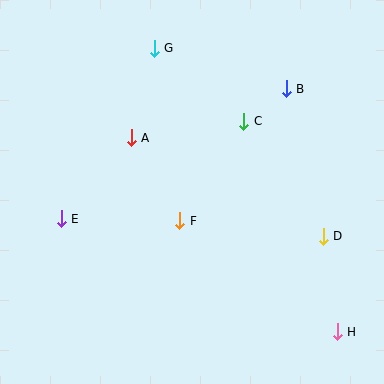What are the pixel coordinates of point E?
Point E is at (61, 219).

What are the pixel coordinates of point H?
Point H is at (337, 332).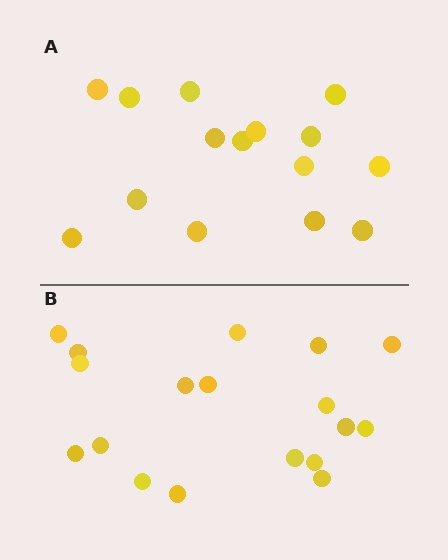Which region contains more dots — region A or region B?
Region B (the bottom region) has more dots.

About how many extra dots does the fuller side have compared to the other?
Region B has just a few more — roughly 2 or 3 more dots than region A.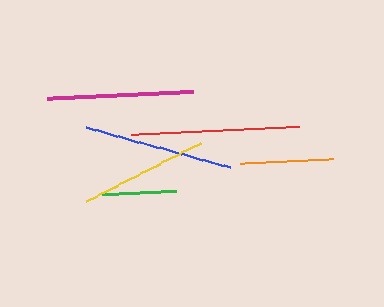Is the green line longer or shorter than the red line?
The red line is longer than the green line.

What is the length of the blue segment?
The blue segment is approximately 150 pixels long.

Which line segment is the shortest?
The green line is the shortest at approximately 74 pixels.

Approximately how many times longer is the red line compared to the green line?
The red line is approximately 2.3 times the length of the green line.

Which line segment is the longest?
The red line is the longest at approximately 168 pixels.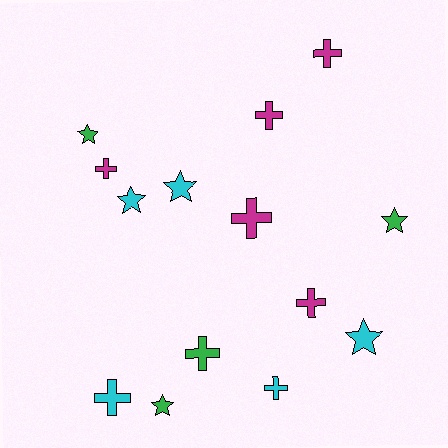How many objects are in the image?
There are 14 objects.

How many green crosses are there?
There is 1 green cross.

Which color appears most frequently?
Magenta, with 5 objects.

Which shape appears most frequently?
Cross, with 8 objects.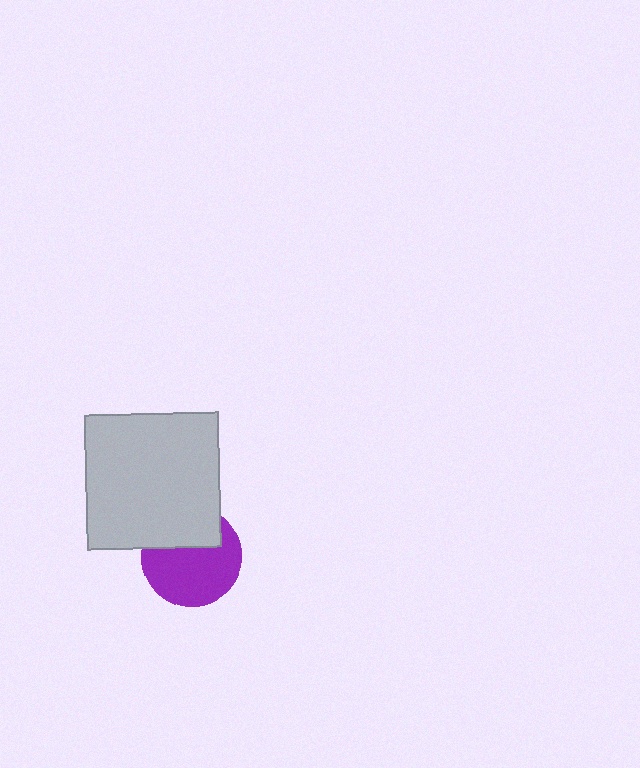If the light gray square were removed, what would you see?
You would see the complete purple circle.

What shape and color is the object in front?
The object in front is a light gray square.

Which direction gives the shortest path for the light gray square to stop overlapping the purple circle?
Moving up gives the shortest separation.